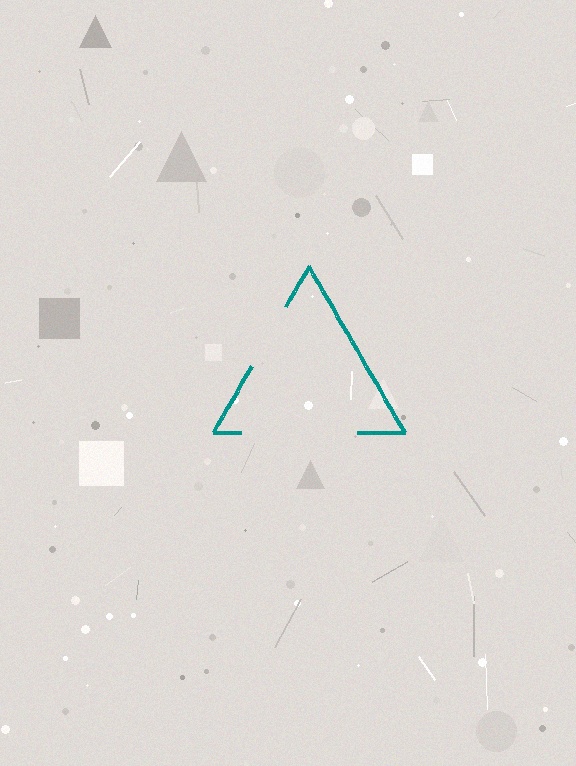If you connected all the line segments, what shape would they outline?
They would outline a triangle.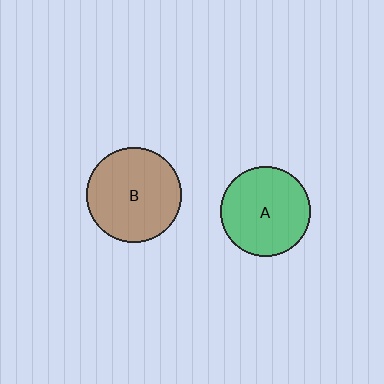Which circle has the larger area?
Circle B (brown).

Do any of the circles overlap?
No, none of the circles overlap.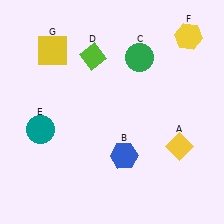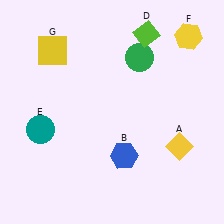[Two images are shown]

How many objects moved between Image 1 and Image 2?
1 object moved between the two images.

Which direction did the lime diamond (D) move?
The lime diamond (D) moved right.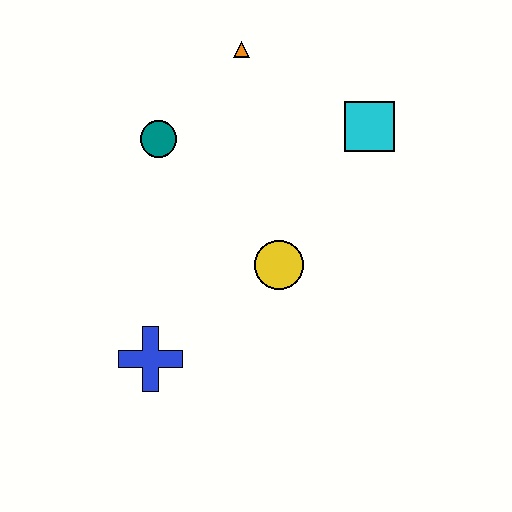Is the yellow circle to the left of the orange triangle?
No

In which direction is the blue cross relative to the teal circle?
The blue cross is below the teal circle.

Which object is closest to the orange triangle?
The teal circle is closest to the orange triangle.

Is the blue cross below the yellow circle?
Yes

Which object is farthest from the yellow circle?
The orange triangle is farthest from the yellow circle.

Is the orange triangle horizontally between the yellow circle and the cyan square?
No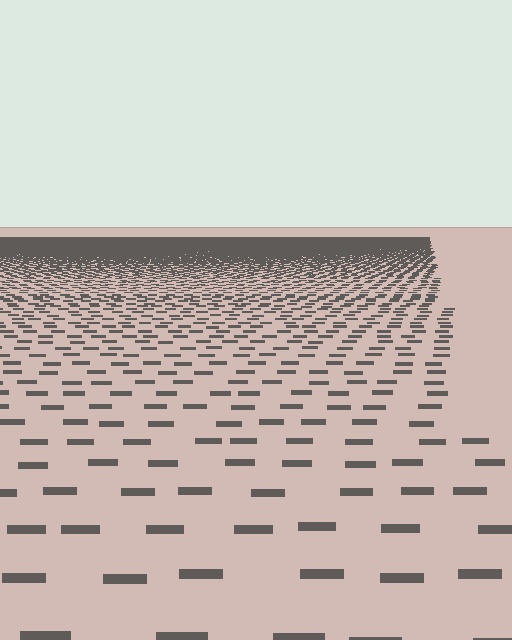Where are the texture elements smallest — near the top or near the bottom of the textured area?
Near the top.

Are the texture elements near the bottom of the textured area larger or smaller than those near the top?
Larger. Near the bottom, elements are closer to the viewer and appear at a bigger on-screen size.